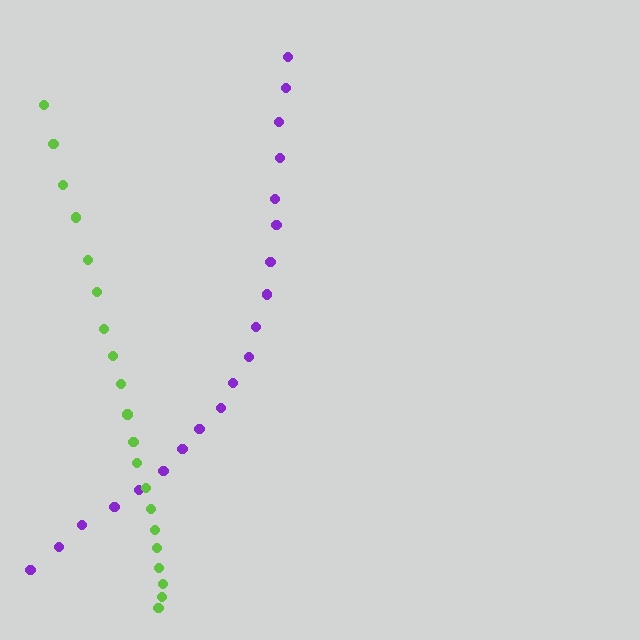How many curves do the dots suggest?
There are 2 distinct paths.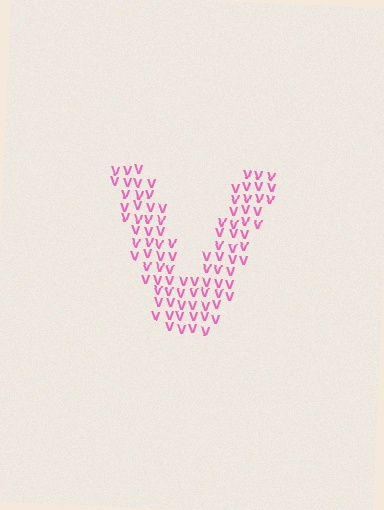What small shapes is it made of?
It is made of small letter V's.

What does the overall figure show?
The overall figure shows the letter V.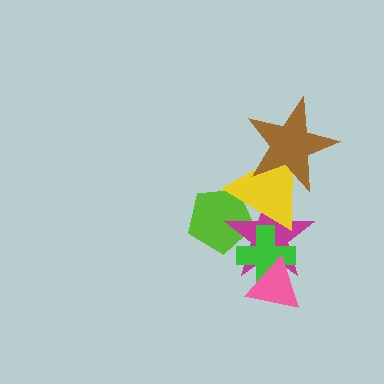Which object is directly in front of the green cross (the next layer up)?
The pink triangle is directly in front of the green cross.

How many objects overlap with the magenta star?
4 objects overlap with the magenta star.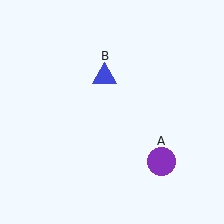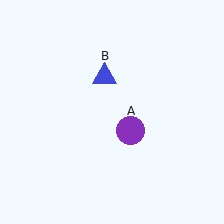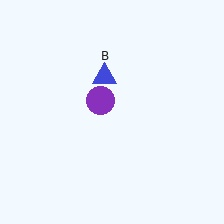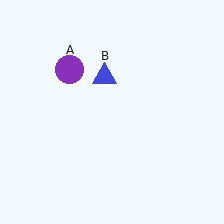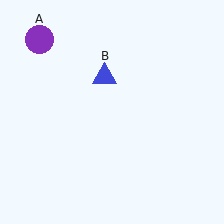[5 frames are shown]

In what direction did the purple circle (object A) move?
The purple circle (object A) moved up and to the left.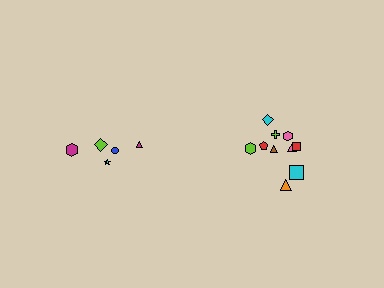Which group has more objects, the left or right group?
The right group.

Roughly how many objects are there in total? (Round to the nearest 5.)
Roughly 15 objects in total.